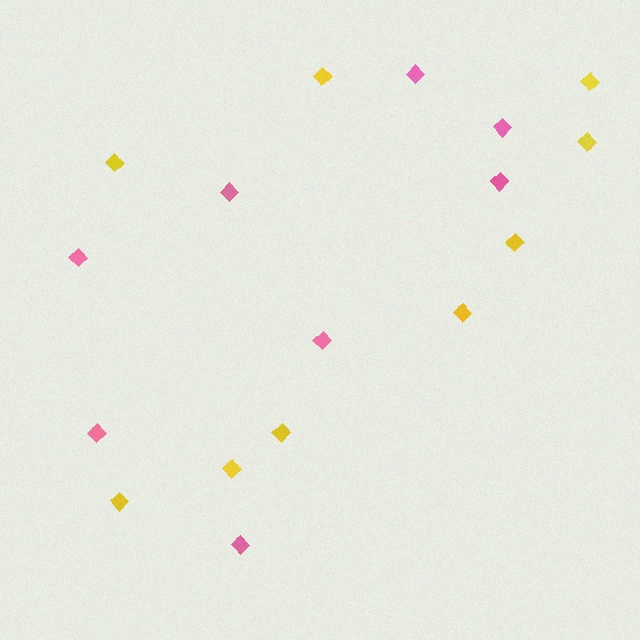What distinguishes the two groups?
There are 2 groups: one group of yellow diamonds (9) and one group of pink diamonds (8).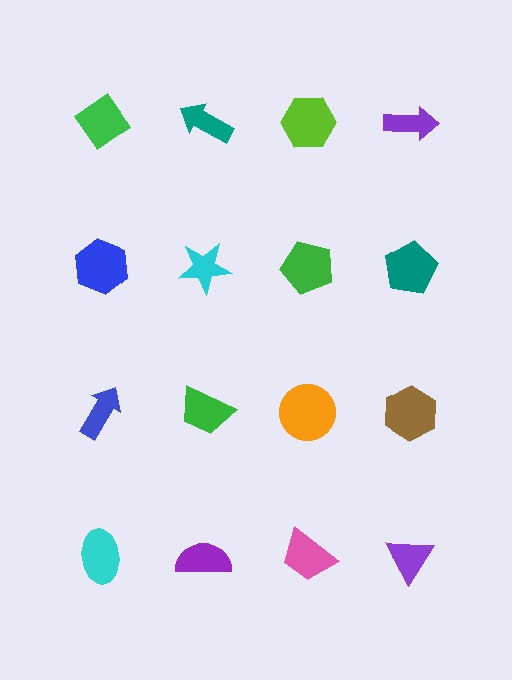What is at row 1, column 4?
A purple arrow.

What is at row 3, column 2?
A green trapezoid.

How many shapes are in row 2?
4 shapes.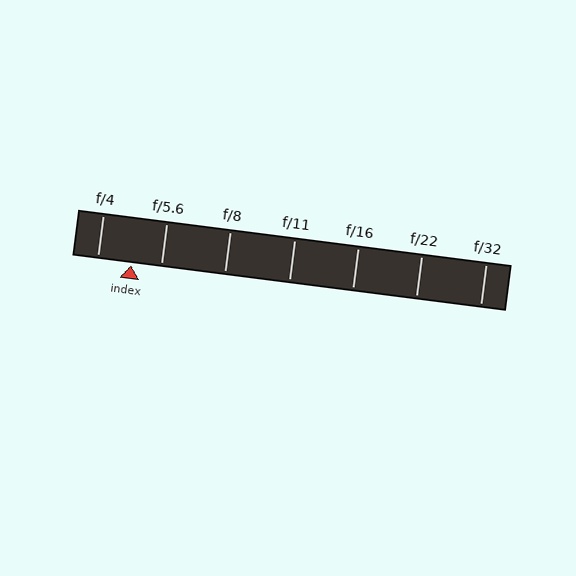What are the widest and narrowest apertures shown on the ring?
The widest aperture shown is f/4 and the narrowest is f/32.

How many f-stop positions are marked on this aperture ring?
There are 7 f-stop positions marked.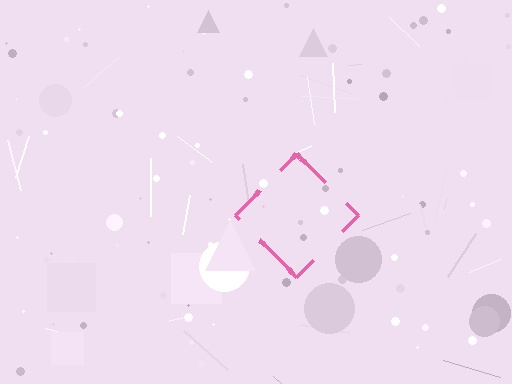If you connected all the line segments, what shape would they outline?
They would outline a diamond.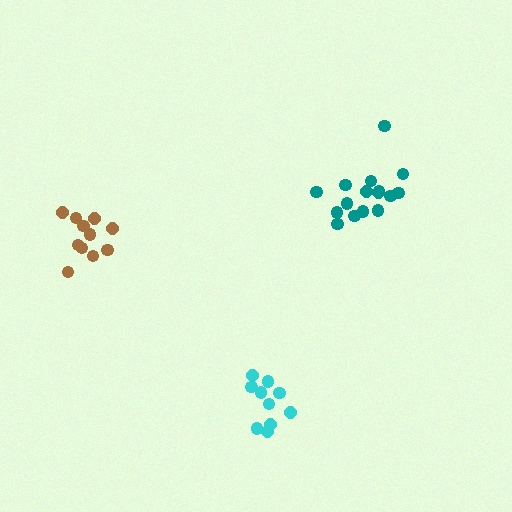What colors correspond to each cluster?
The clusters are colored: cyan, teal, brown.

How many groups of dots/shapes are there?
There are 3 groups.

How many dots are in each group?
Group 1: 10 dots, Group 2: 16 dots, Group 3: 11 dots (37 total).